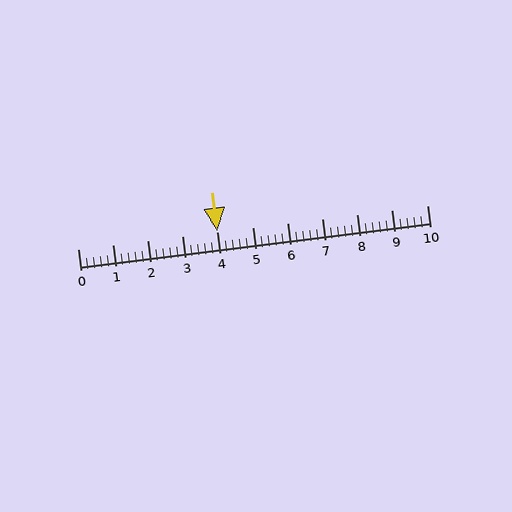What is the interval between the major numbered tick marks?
The major tick marks are spaced 1 units apart.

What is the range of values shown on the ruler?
The ruler shows values from 0 to 10.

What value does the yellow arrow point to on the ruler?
The yellow arrow points to approximately 4.0.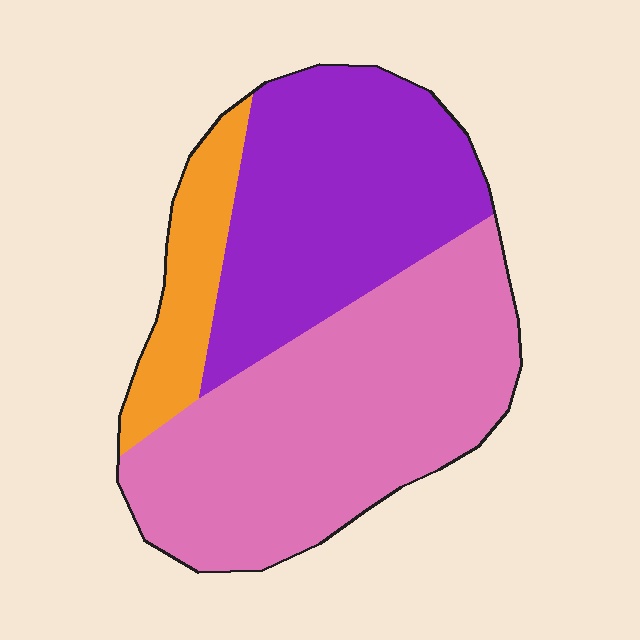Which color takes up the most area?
Pink, at roughly 50%.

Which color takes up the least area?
Orange, at roughly 15%.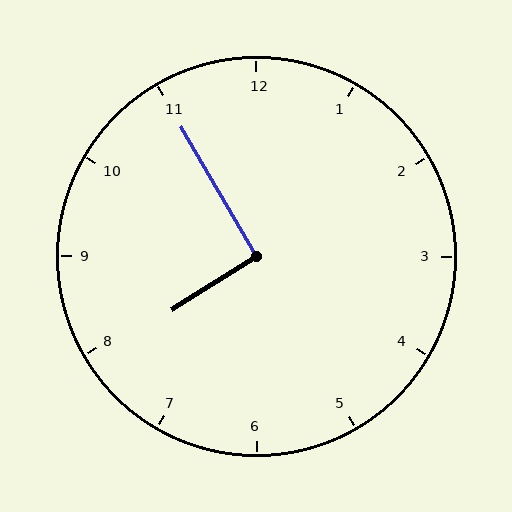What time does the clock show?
7:55.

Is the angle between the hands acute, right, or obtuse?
It is right.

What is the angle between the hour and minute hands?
Approximately 92 degrees.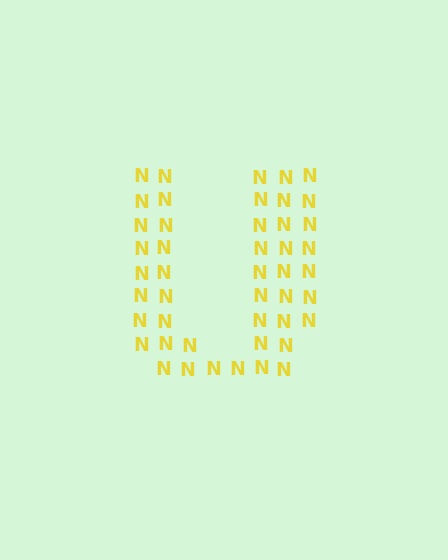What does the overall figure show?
The overall figure shows the letter U.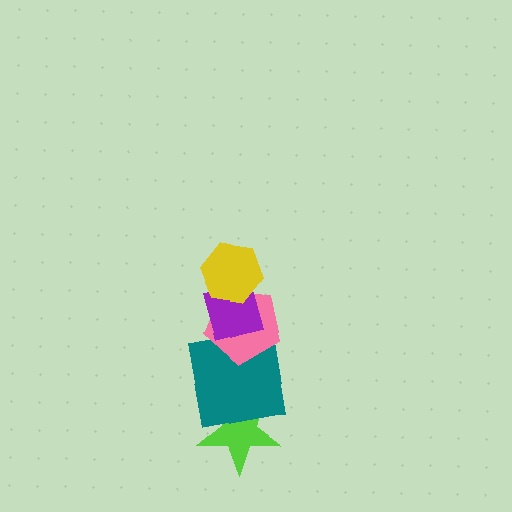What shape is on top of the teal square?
The pink pentagon is on top of the teal square.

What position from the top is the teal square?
The teal square is 4th from the top.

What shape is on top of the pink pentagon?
The purple square is on top of the pink pentagon.